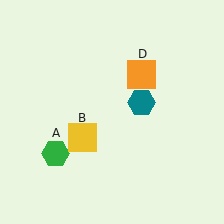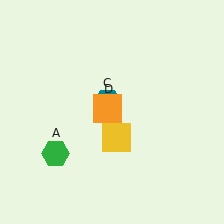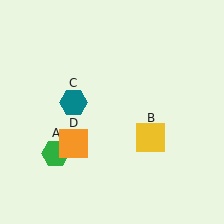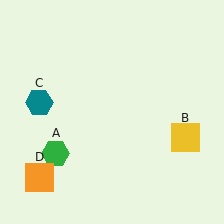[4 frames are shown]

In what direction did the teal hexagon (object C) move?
The teal hexagon (object C) moved left.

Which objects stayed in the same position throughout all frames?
Green hexagon (object A) remained stationary.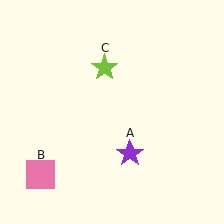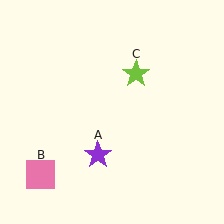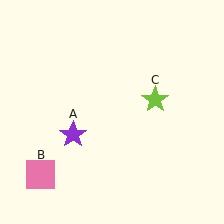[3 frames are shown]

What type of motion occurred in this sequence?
The purple star (object A), lime star (object C) rotated clockwise around the center of the scene.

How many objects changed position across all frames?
2 objects changed position: purple star (object A), lime star (object C).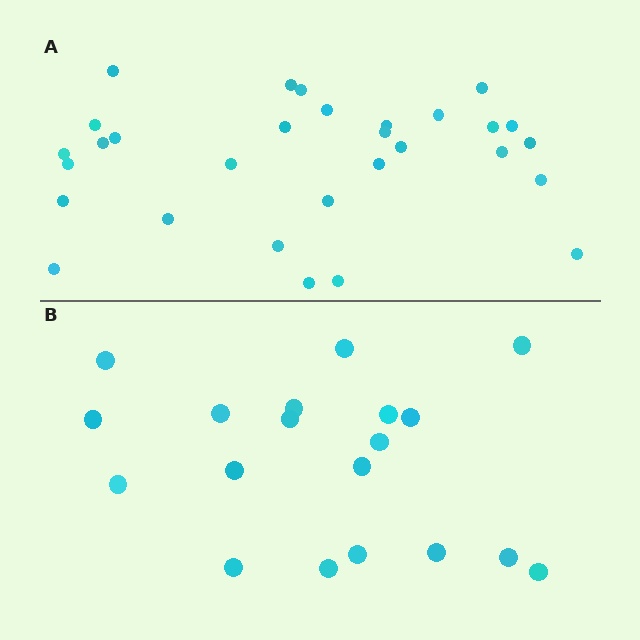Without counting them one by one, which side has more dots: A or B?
Region A (the top region) has more dots.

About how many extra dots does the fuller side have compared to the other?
Region A has roughly 12 or so more dots than region B.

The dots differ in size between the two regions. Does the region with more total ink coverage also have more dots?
No. Region B has more total ink coverage because its dots are larger, but region A actually contains more individual dots. Total area can be misleading — the number of items is what matters here.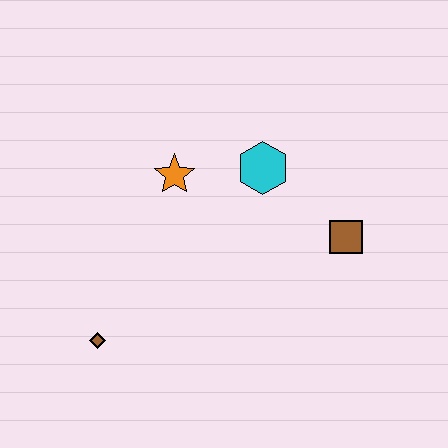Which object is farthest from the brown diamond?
The brown square is farthest from the brown diamond.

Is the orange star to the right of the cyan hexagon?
No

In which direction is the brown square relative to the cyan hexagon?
The brown square is to the right of the cyan hexagon.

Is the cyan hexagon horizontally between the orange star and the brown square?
Yes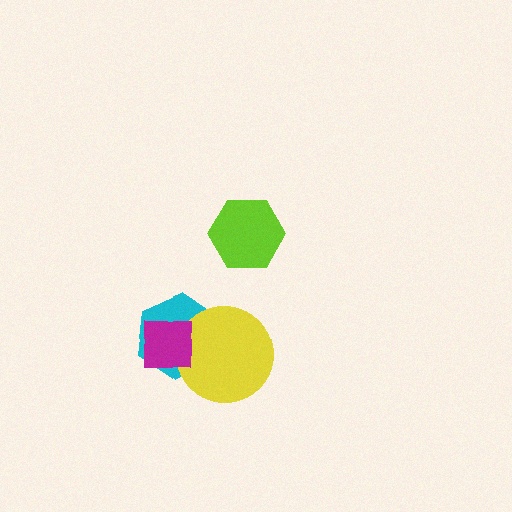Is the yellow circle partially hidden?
Yes, it is partially covered by another shape.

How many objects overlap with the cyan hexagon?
2 objects overlap with the cyan hexagon.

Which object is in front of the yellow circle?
The magenta square is in front of the yellow circle.